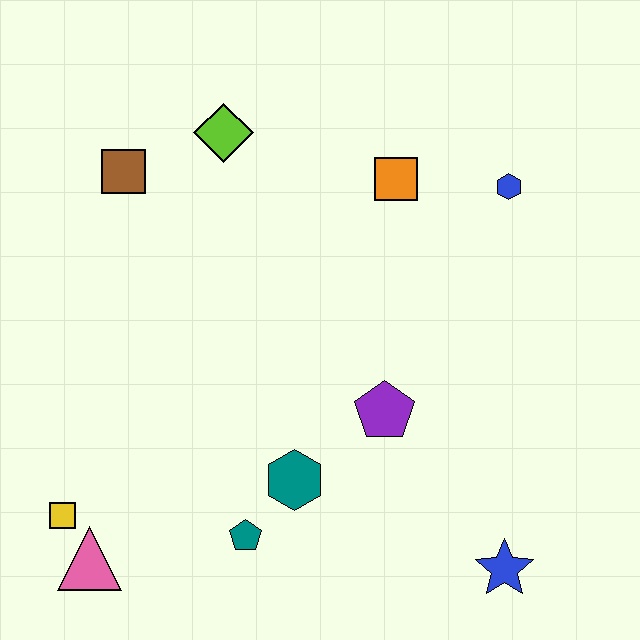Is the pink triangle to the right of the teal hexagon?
No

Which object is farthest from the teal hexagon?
The blue hexagon is farthest from the teal hexagon.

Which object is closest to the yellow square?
The pink triangle is closest to the yellow square.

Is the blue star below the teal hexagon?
Yes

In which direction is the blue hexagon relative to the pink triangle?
The blue hexagon is to the right of the pink triangle.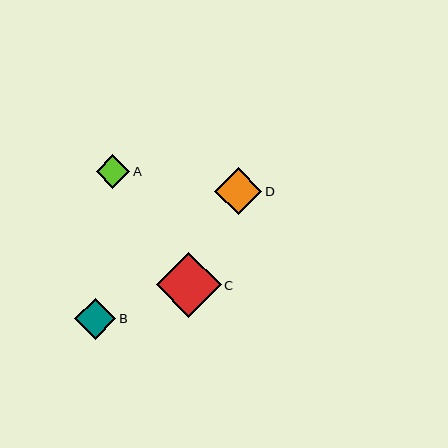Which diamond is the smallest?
Diamond A is the smallest with a size of approximately 34 pixels.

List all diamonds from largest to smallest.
From largest to smallest: C, D, B, A.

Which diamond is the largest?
Diamond C is the largest with a size of approximately 65 pixels.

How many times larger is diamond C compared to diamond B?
Diamond C is approximately 1.6 times the size of diamond B.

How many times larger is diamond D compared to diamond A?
Diamond D is approximately 1.4 times the size of diamond A.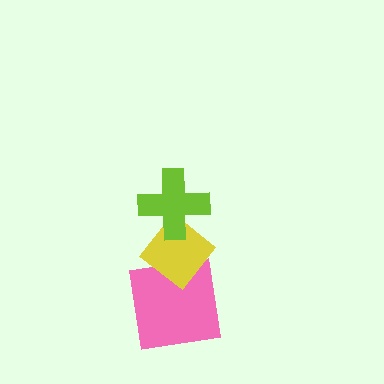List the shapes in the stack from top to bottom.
From top to bottom: the lime cross, the yellow diamond, the pink square.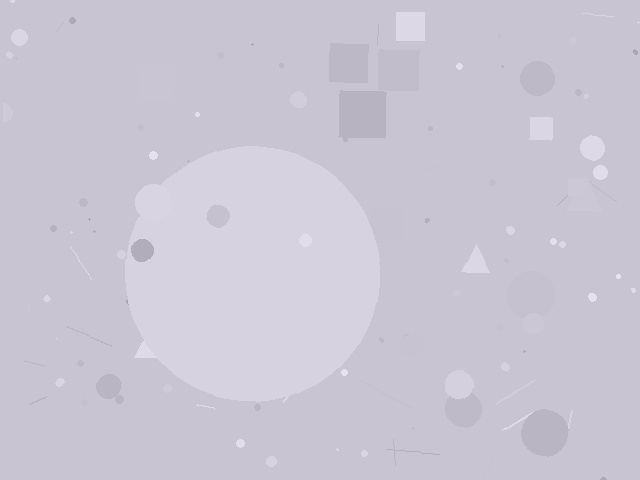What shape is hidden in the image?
A circle is hidden in the image.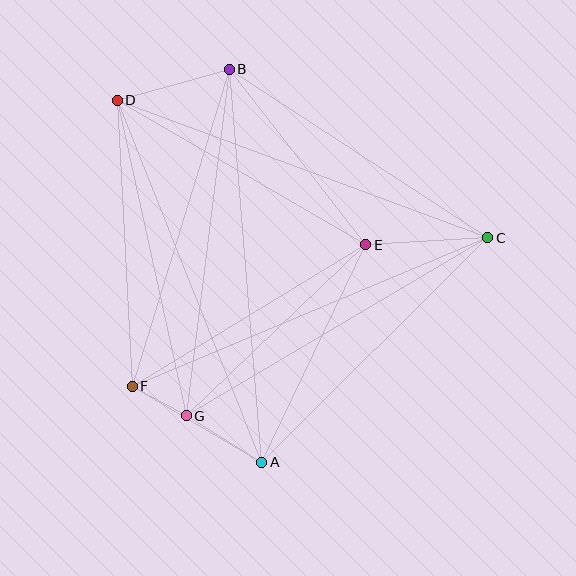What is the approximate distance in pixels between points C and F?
The distance between C and F is approximately 385 pixels.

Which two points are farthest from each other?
Points C and D are farthest from each other.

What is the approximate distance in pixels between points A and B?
The distance between A and B is approximately 394 pixels.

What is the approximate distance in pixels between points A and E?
The distance between A and E is approximately 241 pixels.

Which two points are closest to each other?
Points F and G are closest to each other.